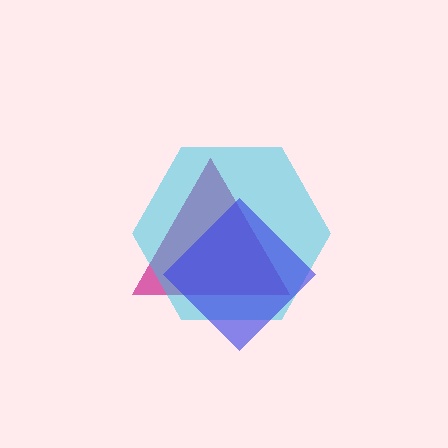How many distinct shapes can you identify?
There are 3 distinct shapes: a magenta triangle, a cyan hexagon, a blue diamond.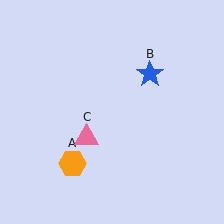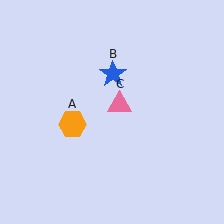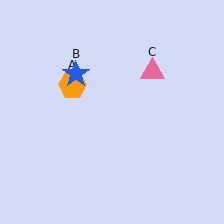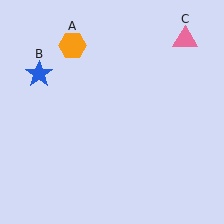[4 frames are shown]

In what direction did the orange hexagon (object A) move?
The orange hexagon (object A) moved up.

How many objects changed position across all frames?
3 objects changed position: orange hexagon (object A), blue star (object B), pink triangle (object C).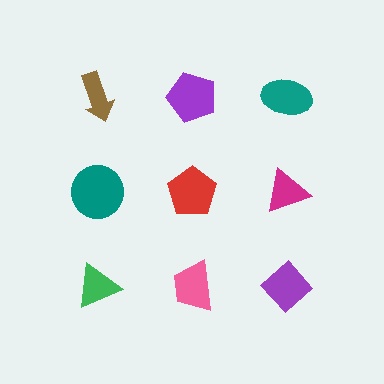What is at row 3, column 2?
A pink trapezoid.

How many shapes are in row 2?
3 shapes.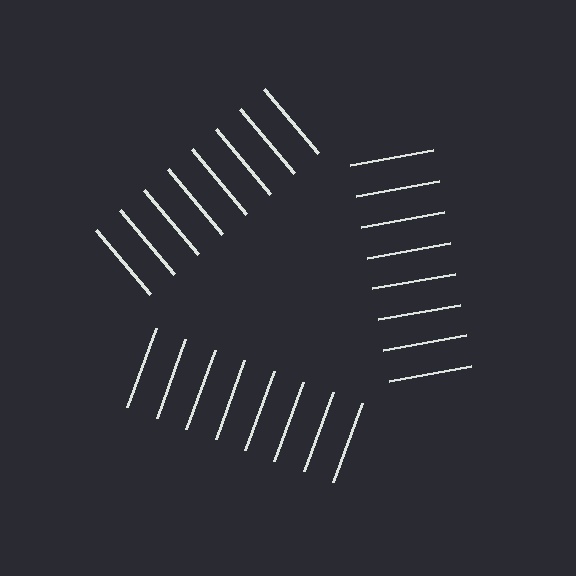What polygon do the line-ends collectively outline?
An illusory triangle — the line segments terminate on its edges but no continuous stroke is drawn.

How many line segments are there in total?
24 — 8 along each of the 3 edges.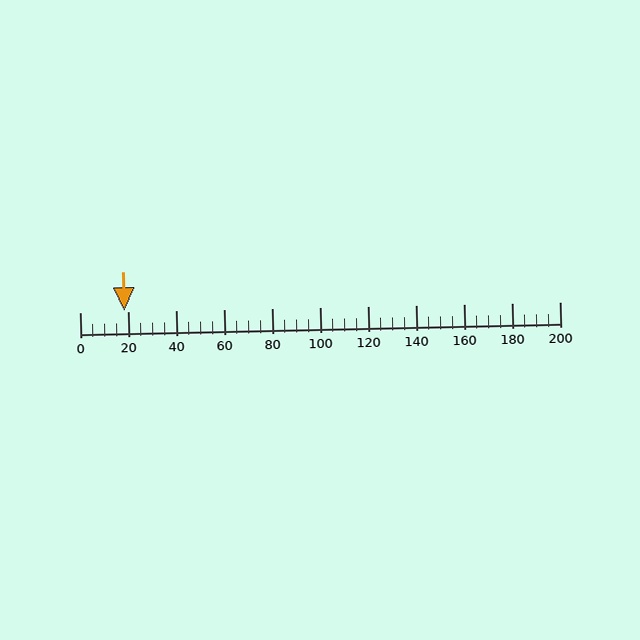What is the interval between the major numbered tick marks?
The major tick marks are spaced 20 units apart.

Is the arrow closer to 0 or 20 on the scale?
The arrow is closer to 20.